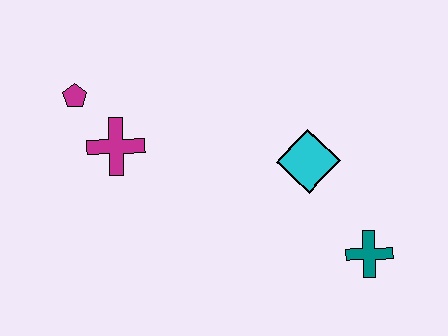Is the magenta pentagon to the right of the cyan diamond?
No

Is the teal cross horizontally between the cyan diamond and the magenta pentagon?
No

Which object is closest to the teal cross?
The cyan diamond is closest to the teal cross.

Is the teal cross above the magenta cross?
No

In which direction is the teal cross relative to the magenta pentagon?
The teal cross is to the right of the magenta pentagon.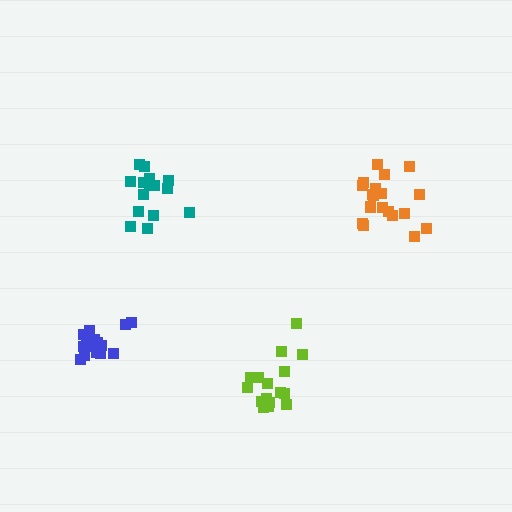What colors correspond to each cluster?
The clusters are colored: orange, lime, teal, blue.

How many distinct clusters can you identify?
There are 4 distinct clusters.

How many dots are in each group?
Group 1: 20 dots, Group 2: 16 dots, Group 3: 15 dots, Group 4: 17 dots (68 total).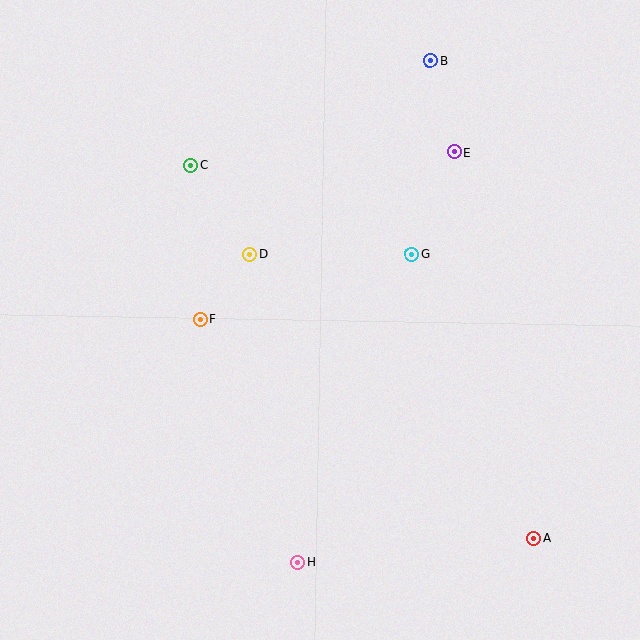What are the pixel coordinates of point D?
Point D is at (250, 254).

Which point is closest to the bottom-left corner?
Point H is closest to the bottom-left corner.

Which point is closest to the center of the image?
Point D at (250, 254) is closest to the center.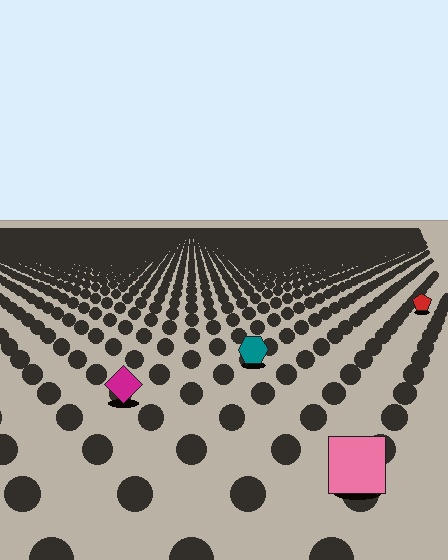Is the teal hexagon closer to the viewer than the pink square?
No. The pink square is closer — you can tell from the texture gradient: the ground texture is coarser near it.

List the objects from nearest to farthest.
From nearest to farthest: the pink square, the magenta diamond, the teal hexagon, the red pentagon.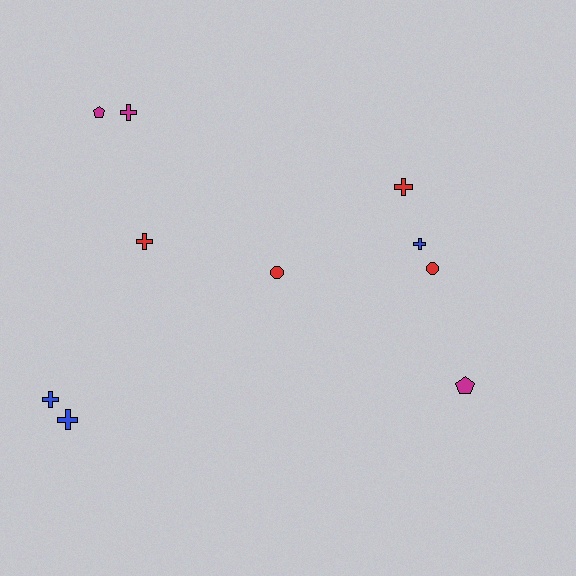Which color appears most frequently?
Red, with 4 objects.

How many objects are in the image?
There are 10 objects.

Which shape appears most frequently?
Cross, with 6 objects.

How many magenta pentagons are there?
There are 2 magenta pentagons.